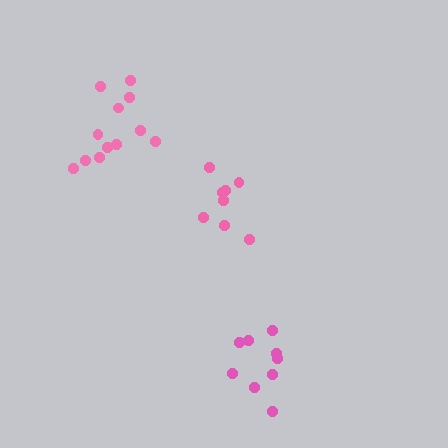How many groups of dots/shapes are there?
There are 3 groups.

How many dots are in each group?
Group 1: 8 dots, Group 2: 9 dots, Group 3: 13 dots (30 total).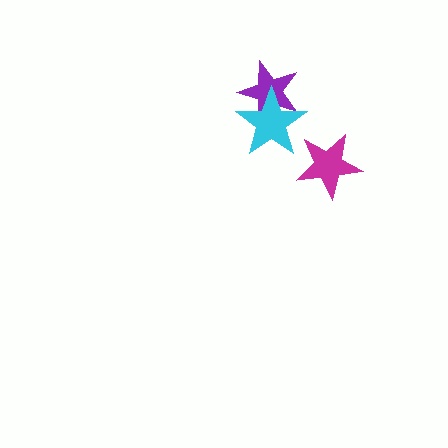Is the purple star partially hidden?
Yes, it is partially covered by another shape.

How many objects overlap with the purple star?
1 object overlaps with the purple star.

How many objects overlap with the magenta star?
0 objects overlap with the magenta star.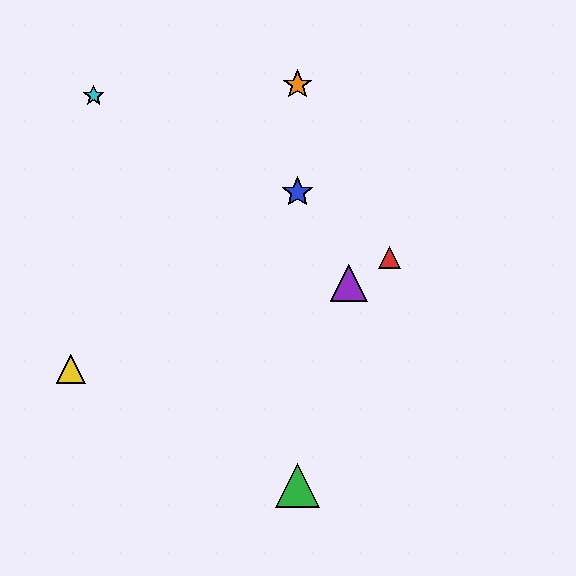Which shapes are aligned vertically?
The blue star, the green triangle, the orange star are aligned vertically.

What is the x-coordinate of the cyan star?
The cyan star is at x≈94.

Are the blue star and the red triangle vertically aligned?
No, the blue star is at x≈298 and the red triangle is at x≈389.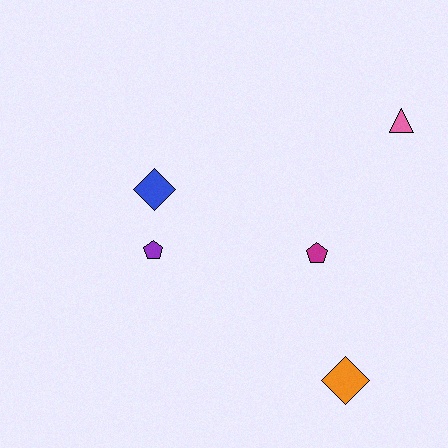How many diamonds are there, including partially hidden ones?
There are 2 diamonds.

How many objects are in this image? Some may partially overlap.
There are 5 objects.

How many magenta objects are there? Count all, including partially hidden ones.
There is 1 magenta object.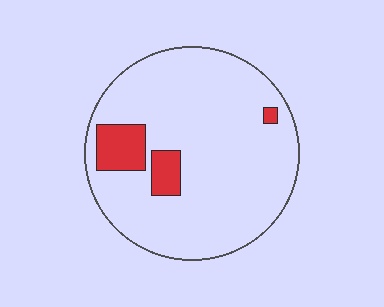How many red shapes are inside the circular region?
3.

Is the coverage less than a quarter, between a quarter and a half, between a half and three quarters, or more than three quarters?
Less than a quarter.